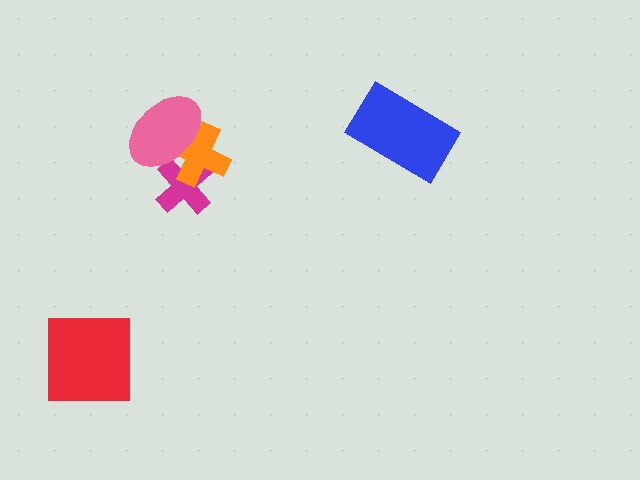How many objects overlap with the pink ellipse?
2 objects overlap with the pink ellipse.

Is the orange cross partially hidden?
Yes, it is partially covered by another shape.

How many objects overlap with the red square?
0 objects overlap with the red square.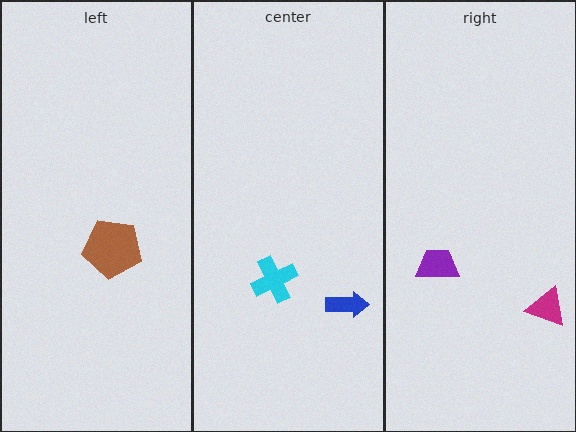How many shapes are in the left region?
1.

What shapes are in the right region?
The magenta triangle, the purple trapezoid.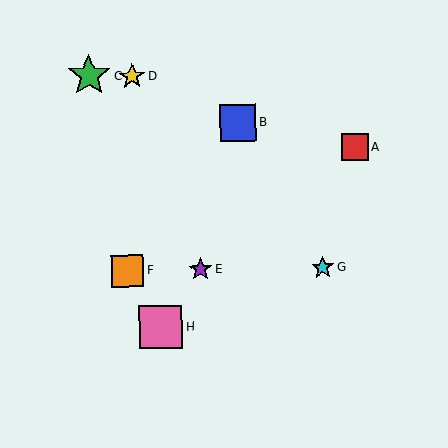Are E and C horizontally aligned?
No, E is at y≈270 and C is at y≈76.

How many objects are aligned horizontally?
3 objects (E, F, G) are aligned horizontally.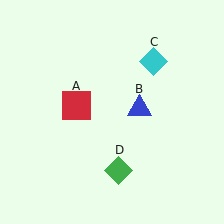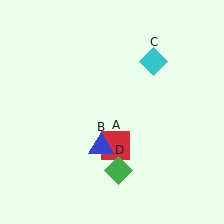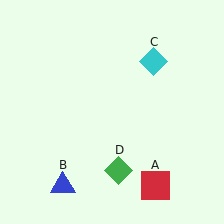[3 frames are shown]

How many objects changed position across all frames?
2 objects changed position: red square (object A), blue triangle (object B).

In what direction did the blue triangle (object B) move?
The blue triangle (object B) moved down and to the left.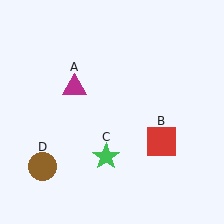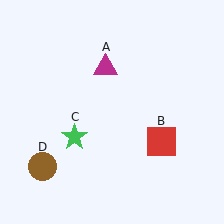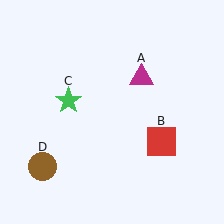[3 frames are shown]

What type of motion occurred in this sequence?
The magenta triangle (object A), green star (object C) rotated clockwise around the center of the scene.